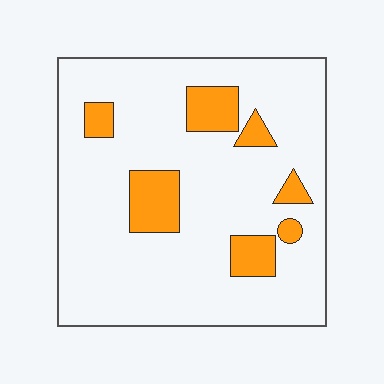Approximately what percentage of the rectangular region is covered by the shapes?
Approximately 15%.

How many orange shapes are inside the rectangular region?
7.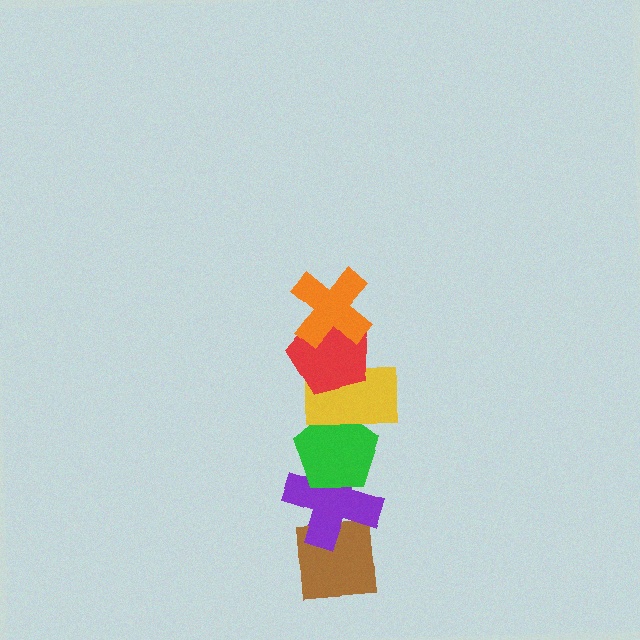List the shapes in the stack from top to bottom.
From top to bottom: the orange cross, the red pentagon, the yellow rectangle, the green pentagon, the purple cross, the brown square.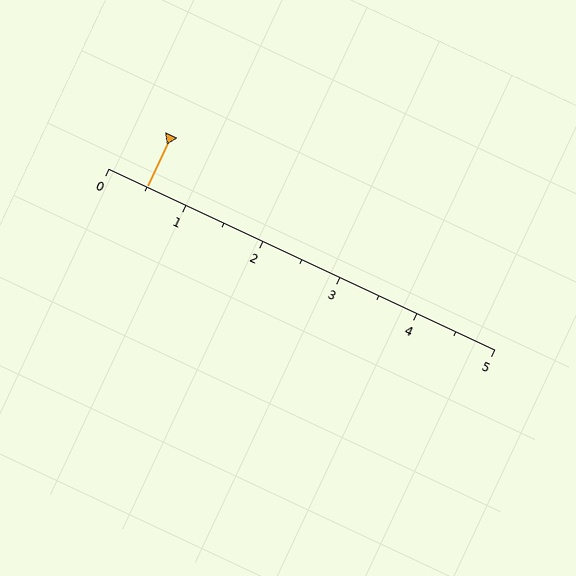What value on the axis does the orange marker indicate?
The marker indicates approximately 0.5.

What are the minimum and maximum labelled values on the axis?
The axis runs from 0 to 5.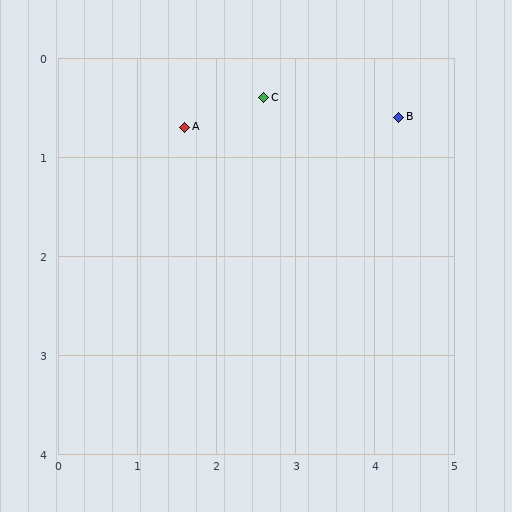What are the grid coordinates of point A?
Point A is at approximately (1.6, 0.7).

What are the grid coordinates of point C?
Point C is at approximately (2.6, 0.4).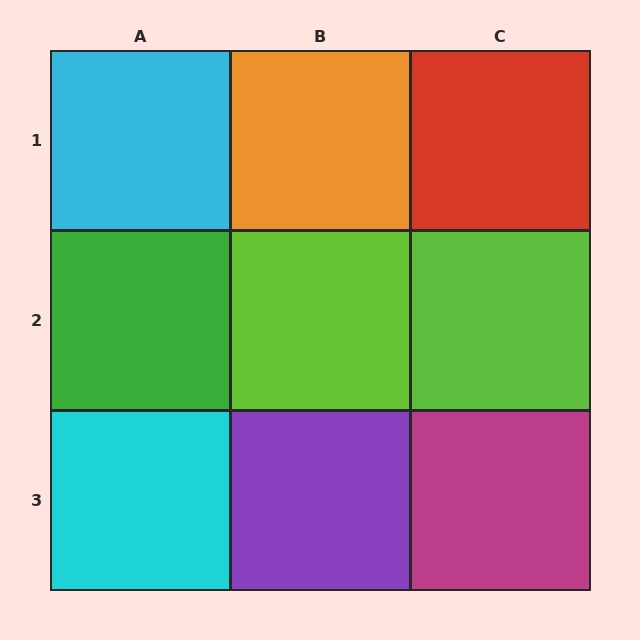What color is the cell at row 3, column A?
Cyan.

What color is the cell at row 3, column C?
Magenta.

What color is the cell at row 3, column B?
Purple.